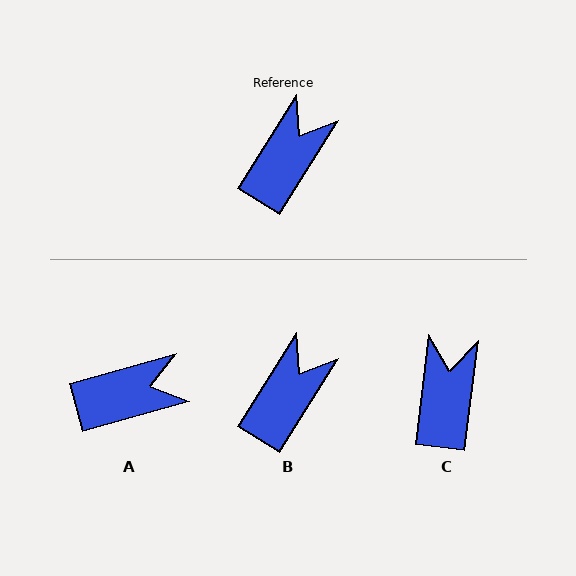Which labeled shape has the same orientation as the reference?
B.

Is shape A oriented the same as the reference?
No, it is off by about 43 degrees.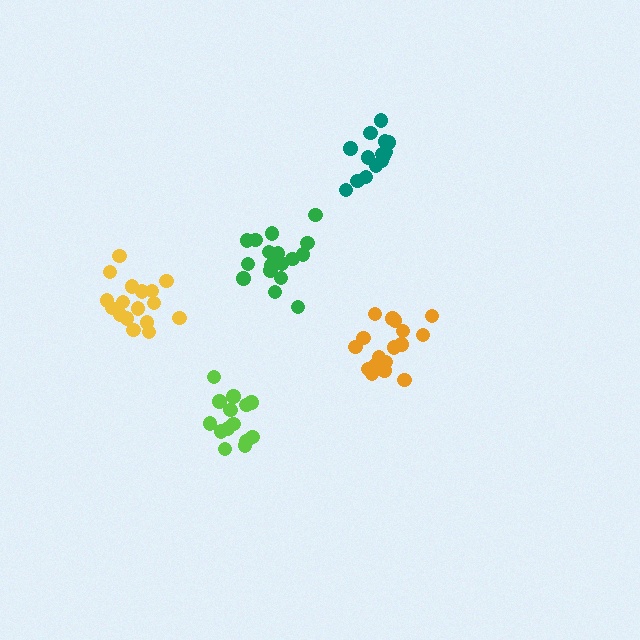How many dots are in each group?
Group 1: 17 dots, Group 2: 14 dots, Group 3: 17 dots, Group 4: 14 dots, Group 5: 17 dots (79 total).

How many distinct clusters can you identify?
There are 5 distinct clusters.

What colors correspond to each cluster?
The clusters are colored: green, lime, yellow, teal, orange.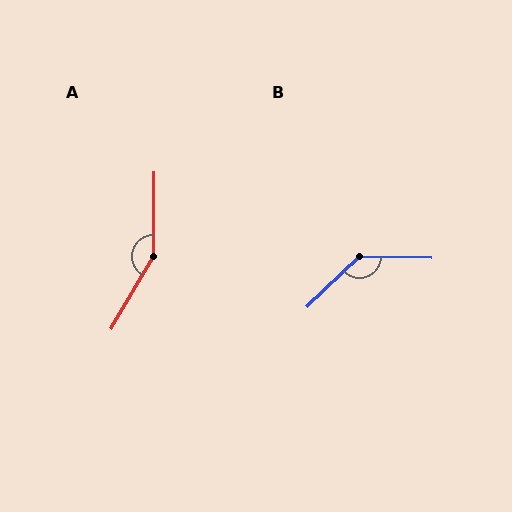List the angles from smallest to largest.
B (134°), A (150°).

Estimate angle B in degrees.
Approximately 134 degrees.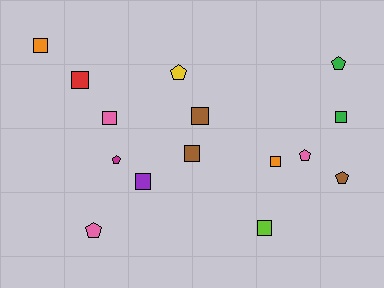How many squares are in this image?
There are 9 squares.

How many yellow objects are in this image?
There is 1 yellow object.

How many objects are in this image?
There are 15 objects.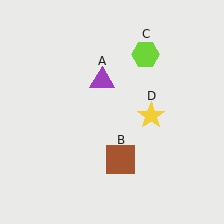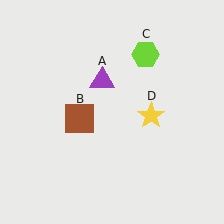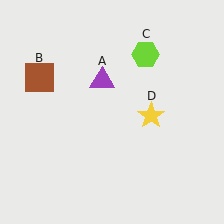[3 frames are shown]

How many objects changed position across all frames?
1 object changed position: brown square (object B).